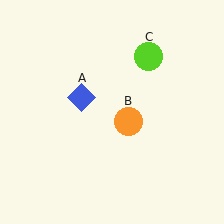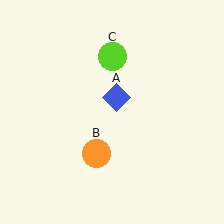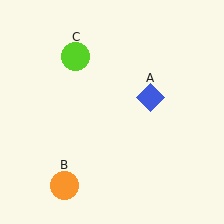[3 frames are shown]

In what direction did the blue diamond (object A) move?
The blue diamond (object A) moved right.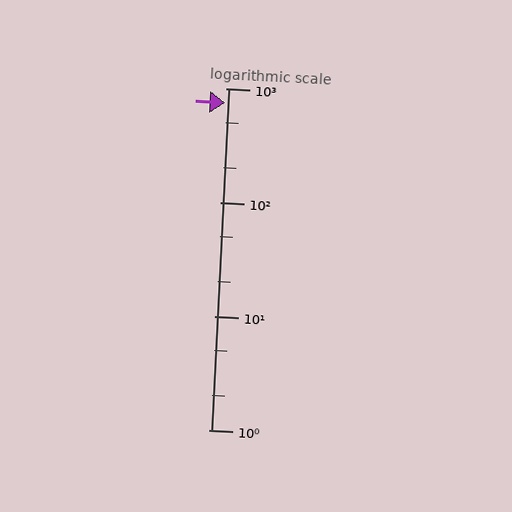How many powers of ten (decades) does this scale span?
The scale spans 3 decades, from 1 to 1000.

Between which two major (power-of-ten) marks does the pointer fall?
The pointer is between 100 and 1000.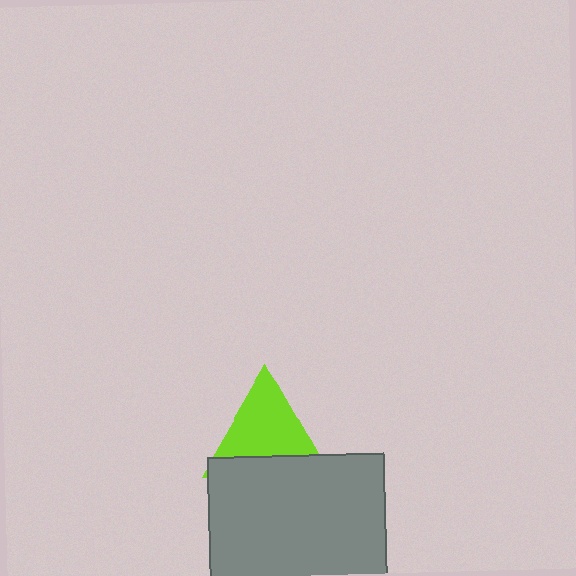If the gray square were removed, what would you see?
You would see the complete lime triangle.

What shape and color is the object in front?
The object in front is a gray square.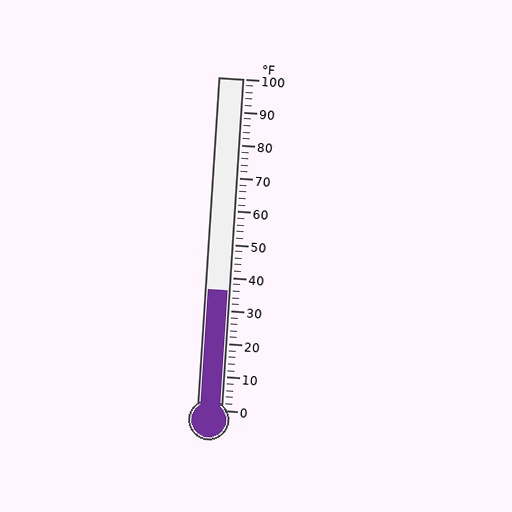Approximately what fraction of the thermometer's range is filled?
The thermometer is filled to approximately 35% of its range.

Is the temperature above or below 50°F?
The temperature is below 50°F.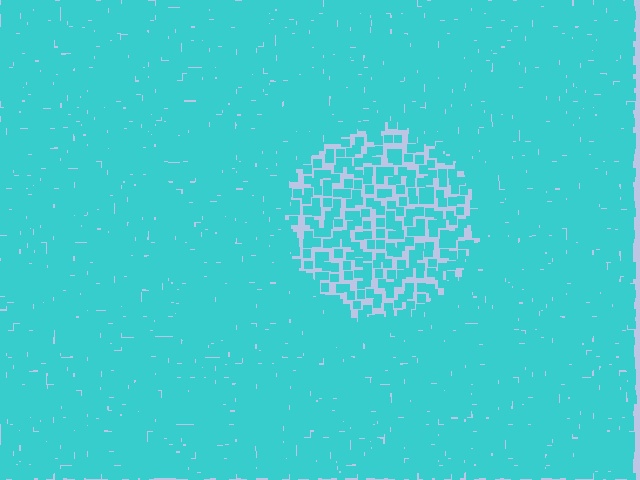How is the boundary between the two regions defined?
The boundary is defined by a change in element density (approximately 2.4x ratio). All elements are the same color, size, and shape.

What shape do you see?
I see a circle.